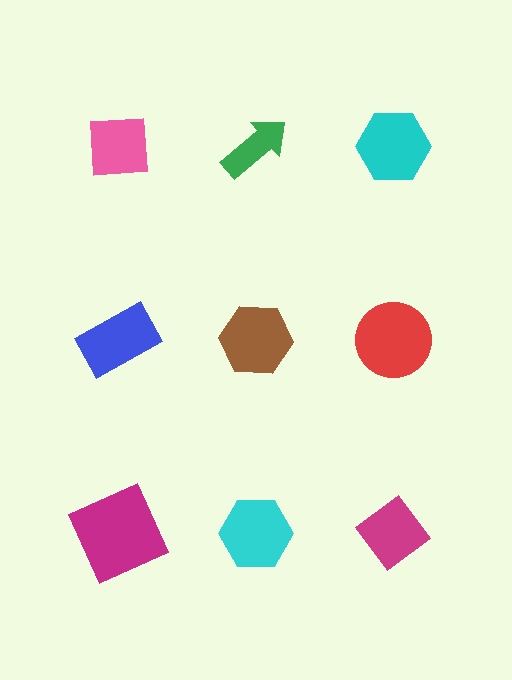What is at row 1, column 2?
A green arrow.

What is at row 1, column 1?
A pink square.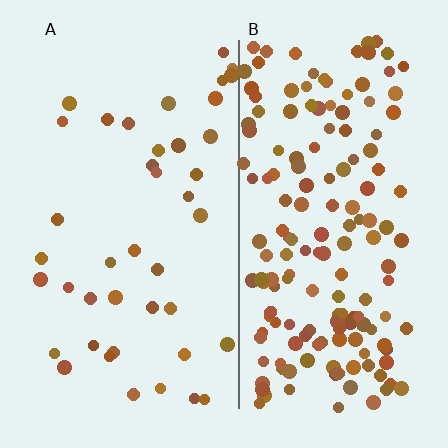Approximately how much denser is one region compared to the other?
Approximately 4.1× — region B over region A.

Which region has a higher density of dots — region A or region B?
B (the right).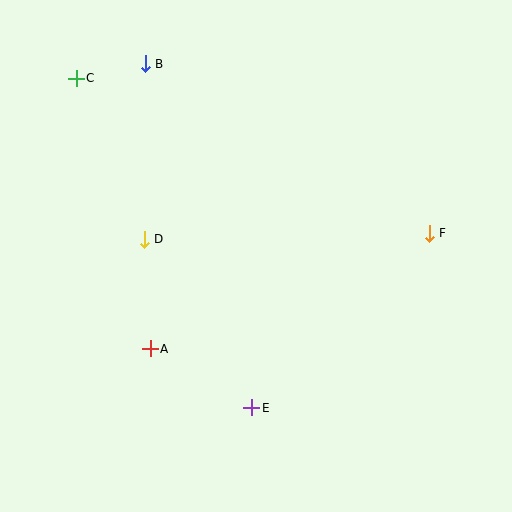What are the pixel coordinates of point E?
Point E is at (252, 408).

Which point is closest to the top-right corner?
Point F is closest to the top-right corner.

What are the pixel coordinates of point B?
Point B is at (145, 64).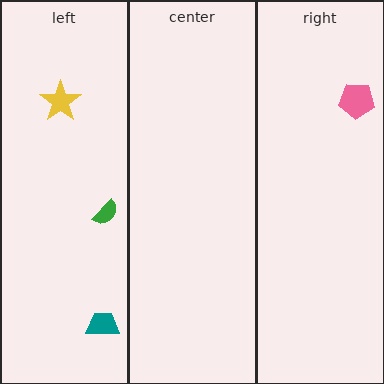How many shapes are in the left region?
3.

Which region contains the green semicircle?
The left region.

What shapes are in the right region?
The pink pentagon.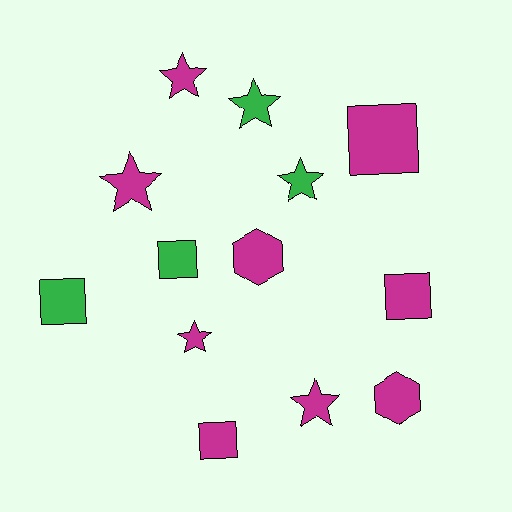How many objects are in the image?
There are 13 objects.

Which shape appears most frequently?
Star, with 6 objects.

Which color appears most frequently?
Magenta, with 9 objects.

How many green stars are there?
There are 2 green stars.